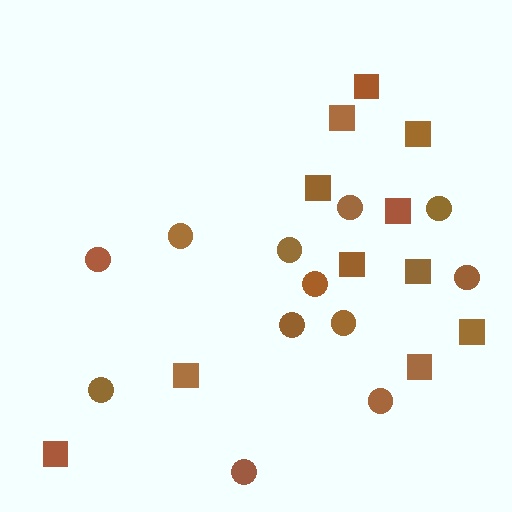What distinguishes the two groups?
There are 2 groups: one group of squares (11) and one group of circles (12).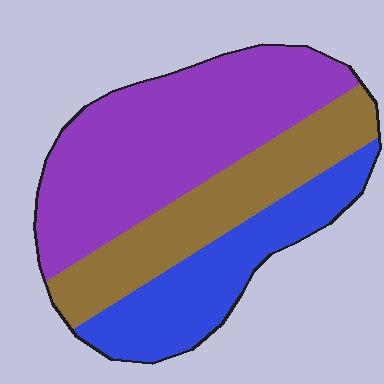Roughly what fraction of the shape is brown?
Brown takes up between a quarter and a half of the shape.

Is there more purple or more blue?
Purple.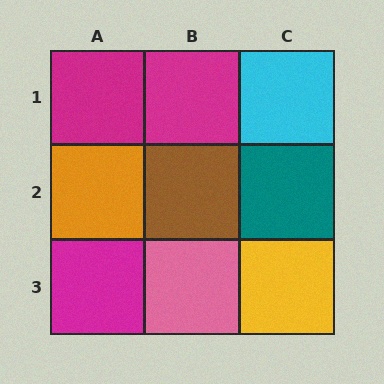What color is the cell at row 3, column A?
Magenta.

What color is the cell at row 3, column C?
Yellow.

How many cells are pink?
1 cell is pink.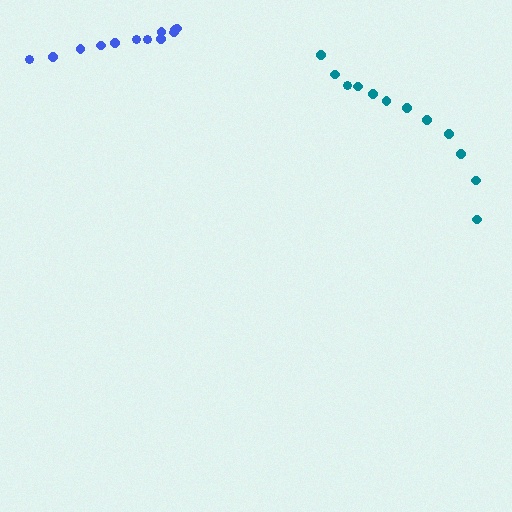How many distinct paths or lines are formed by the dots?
There are 2 distinct paths.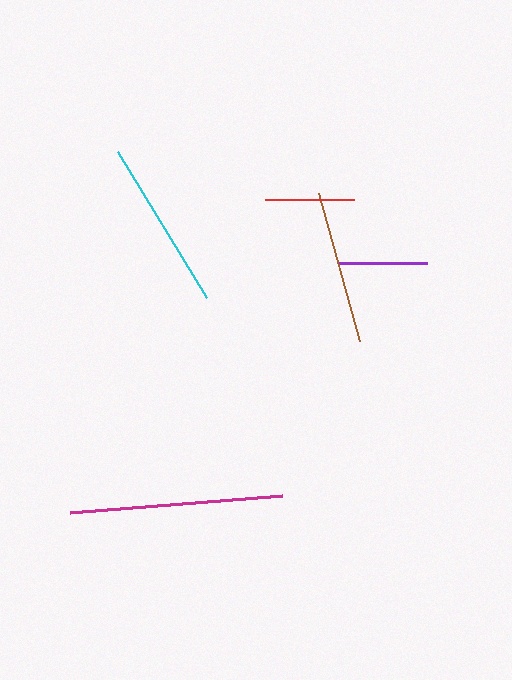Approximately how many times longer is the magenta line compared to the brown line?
The magenta line is approximately 1.4 times the length of the brown line.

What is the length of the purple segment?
The purple segment is approximately 90 pixels long.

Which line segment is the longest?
The magenta line is the longest at approximately 213 pixels.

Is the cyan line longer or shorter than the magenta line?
The magenta line is longer than the cyan line.